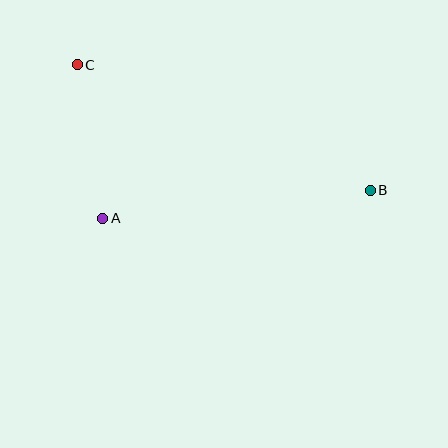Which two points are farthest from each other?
Points B and C are farthest from each other.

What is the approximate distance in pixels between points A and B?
The distance between A and B is approximately 269 pixels.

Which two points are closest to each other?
Points A and C are closest to each other.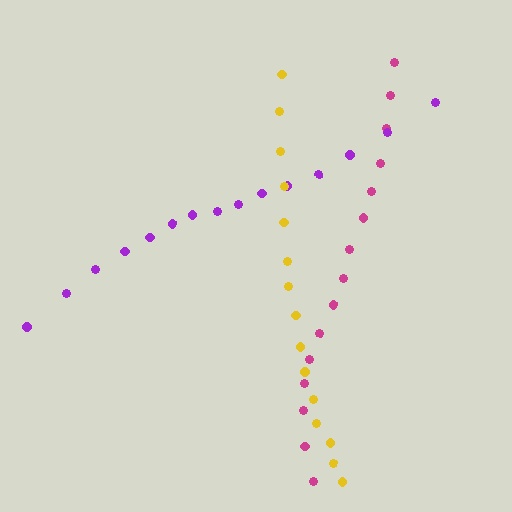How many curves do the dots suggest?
There are 3 distinct paths.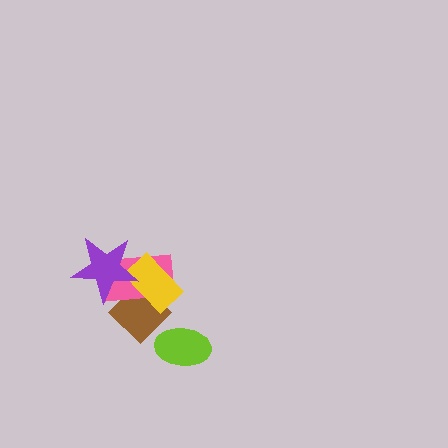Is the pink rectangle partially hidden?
Yes, it is partially covered by another shape.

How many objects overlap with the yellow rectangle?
3 objects overlap with the yellow rectangle.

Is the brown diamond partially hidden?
Yes, it is partially covered by another shape.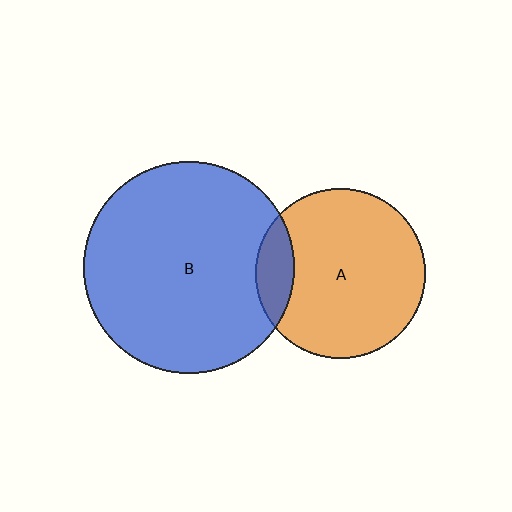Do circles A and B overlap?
Yes.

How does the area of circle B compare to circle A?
Approximately 1.6 times.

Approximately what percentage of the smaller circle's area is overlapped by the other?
Approximately 15%.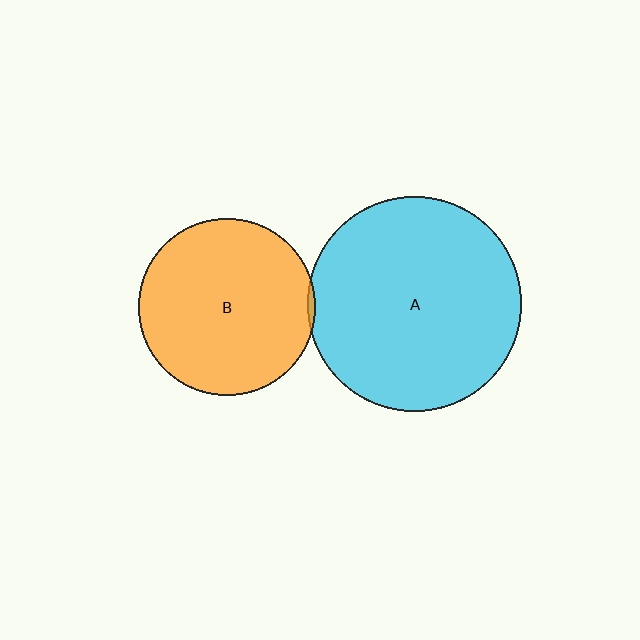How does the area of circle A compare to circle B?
Approximately 1.5 times.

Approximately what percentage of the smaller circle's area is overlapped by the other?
Approximately 5%.